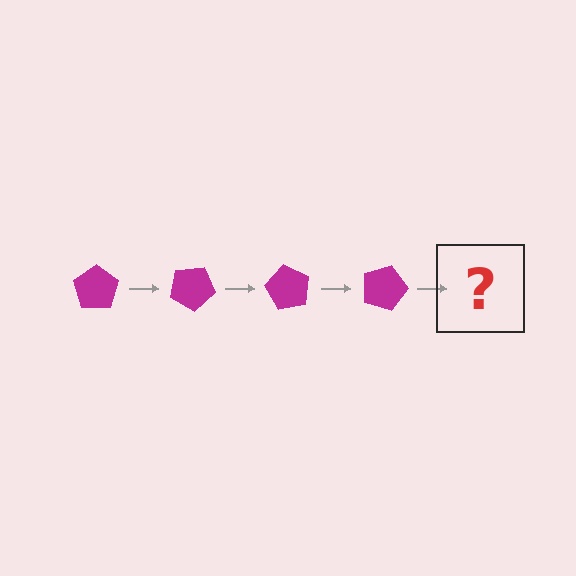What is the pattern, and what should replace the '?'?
The pattern is that the pentagon rotates 30 degrees each step. The '?' should be a magenta pentagon rotated 120 degrees.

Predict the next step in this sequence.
The next step is a magenta pentagon rotated 120 degrees.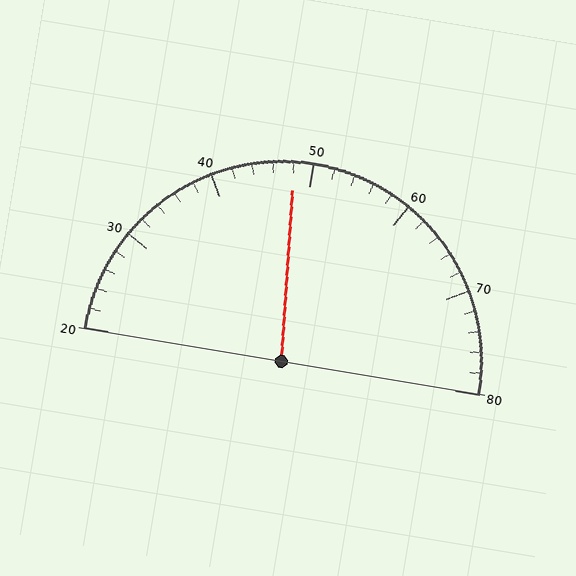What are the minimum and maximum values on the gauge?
The gauge ranges from 20 to 80.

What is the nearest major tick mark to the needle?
The nearest major tick mark is 50.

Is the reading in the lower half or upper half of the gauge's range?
The reading is in the lower half of the range (20 to 80).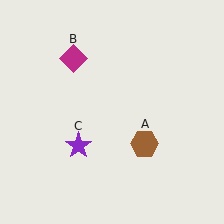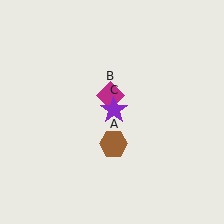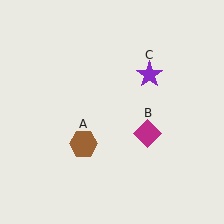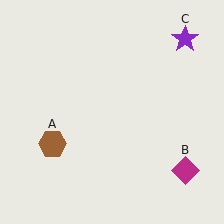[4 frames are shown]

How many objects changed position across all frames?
3 objects changed position: brown hexagon (object A), magenta diamond (object B), purple star (object C).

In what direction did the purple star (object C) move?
The purple star (object C) moved up and to the right.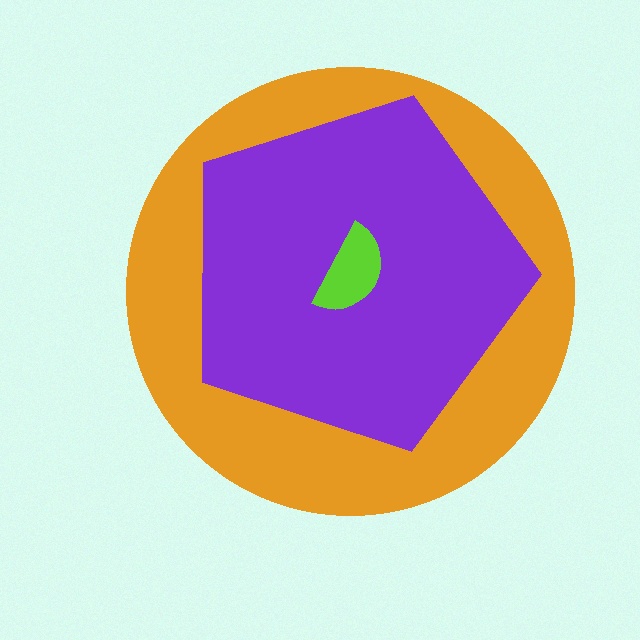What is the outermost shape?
The orange circle.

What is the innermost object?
The lime semicircle.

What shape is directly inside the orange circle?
The purple pentagon.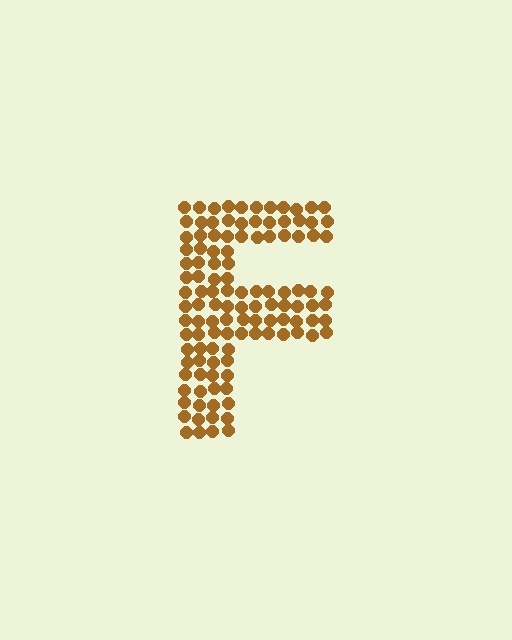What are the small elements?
The small elements are circles.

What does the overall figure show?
The overall figure shows the letter F.